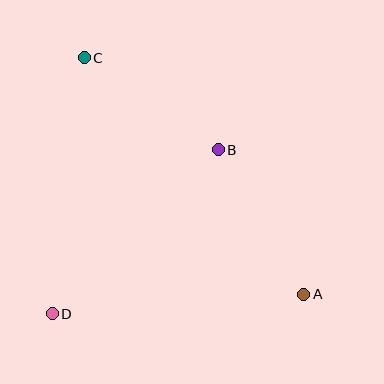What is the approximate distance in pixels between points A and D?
The distance between A and D is approximately 252 pixels.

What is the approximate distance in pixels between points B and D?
The distance between B and D is approximately 234 pixels.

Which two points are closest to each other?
Points B and C are closest to each other.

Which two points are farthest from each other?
Points A and C are farthest from each other.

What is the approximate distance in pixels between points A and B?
The distance between A and B is approximately 168 pixels.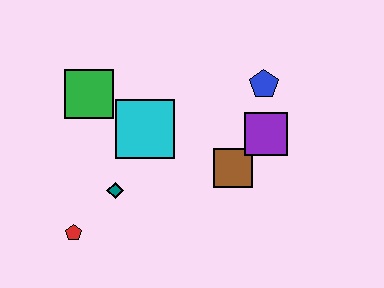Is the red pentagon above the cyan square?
No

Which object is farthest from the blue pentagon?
The red pentagon is farthest from the blue pentagon.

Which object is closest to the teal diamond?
The red pentagon is closest to the teal diamond.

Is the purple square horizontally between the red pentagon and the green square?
No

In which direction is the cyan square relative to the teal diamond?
The cyan square is above the teal diamond.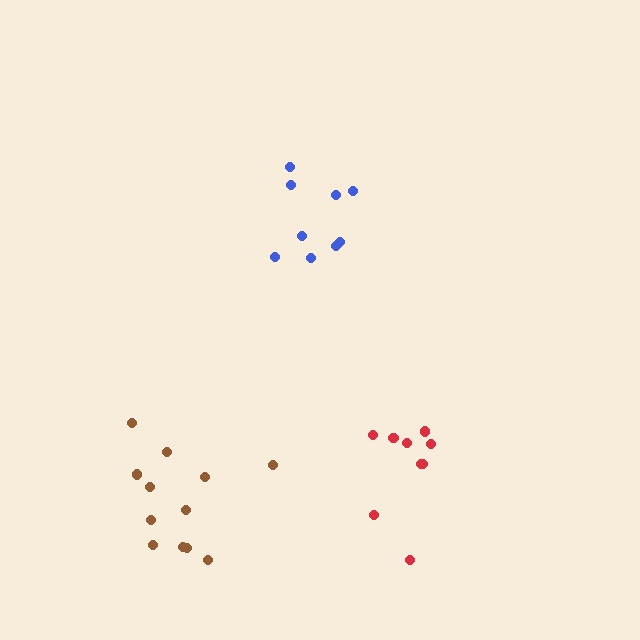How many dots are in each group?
Group 1: 12 dots, Group 2: 9 dots, Group 3: 9 dots (30 total).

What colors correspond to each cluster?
The clusters are colored: brown, blue, red.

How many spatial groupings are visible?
There are 3 spatial groupings.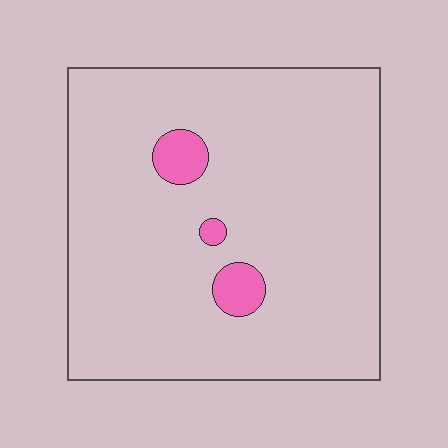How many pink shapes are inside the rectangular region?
3.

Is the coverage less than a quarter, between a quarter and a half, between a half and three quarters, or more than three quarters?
Less than a quarter.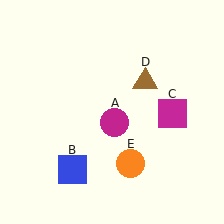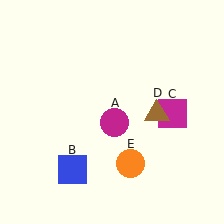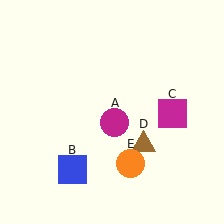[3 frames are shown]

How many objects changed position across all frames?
1 object changed position: brown triangle (object D).